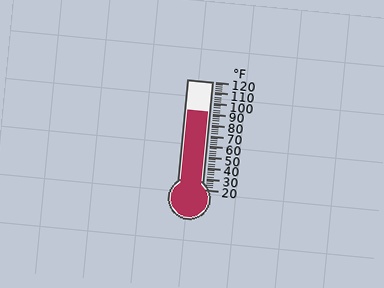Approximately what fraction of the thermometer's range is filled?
The thermometer is filled to approximately 70% of its range.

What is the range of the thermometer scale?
The thermometer scale ranges from 20°F to 120°F.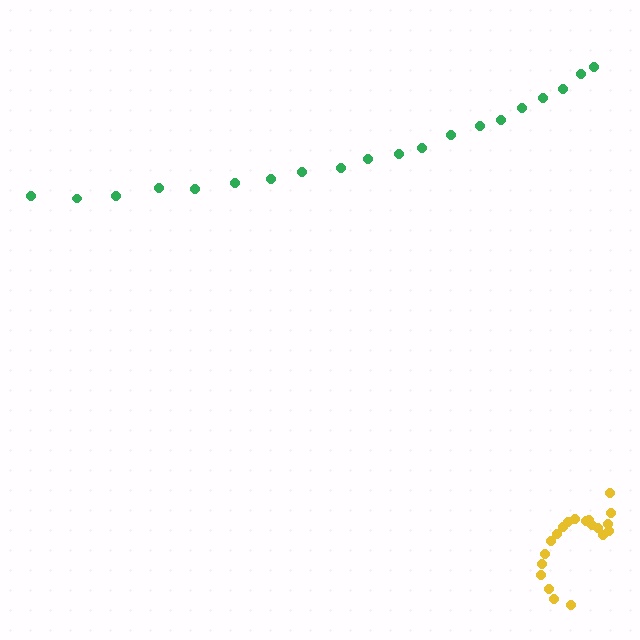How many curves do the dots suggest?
There are 2 distinct paths.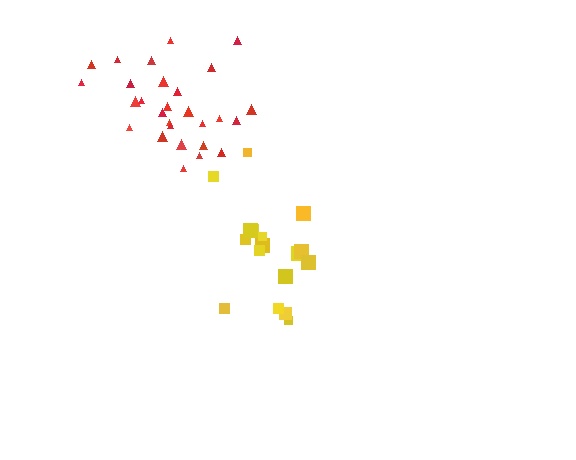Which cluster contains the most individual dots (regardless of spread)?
Red (29).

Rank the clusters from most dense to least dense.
red, yellow.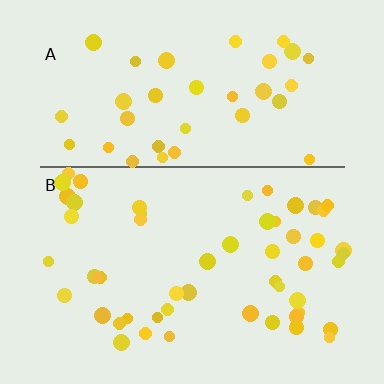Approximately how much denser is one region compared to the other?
Approximately 1.4× — region B over region A.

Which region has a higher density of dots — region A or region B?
B (the bottom).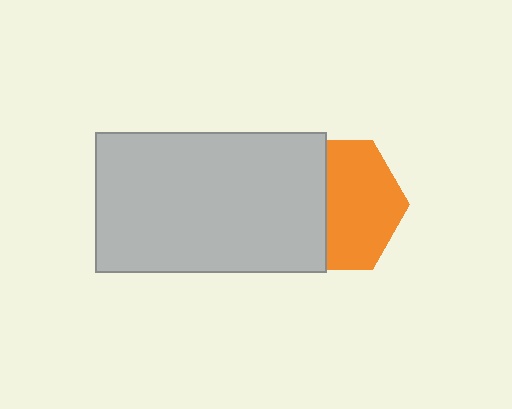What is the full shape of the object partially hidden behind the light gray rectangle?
The partially hidden object is an orange hexagon.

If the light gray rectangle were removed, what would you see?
You would see the complete orange hexagon.